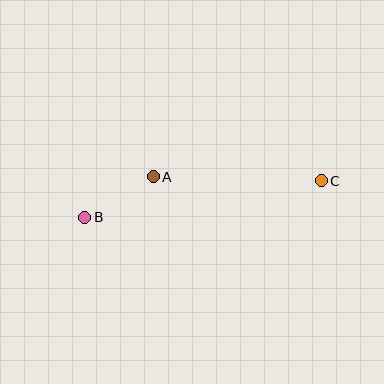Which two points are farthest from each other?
Points B and C are farthest from each other.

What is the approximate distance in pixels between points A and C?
The distance between A and C is approximately 168 pixels.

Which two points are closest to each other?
Points A and B are closest to each other.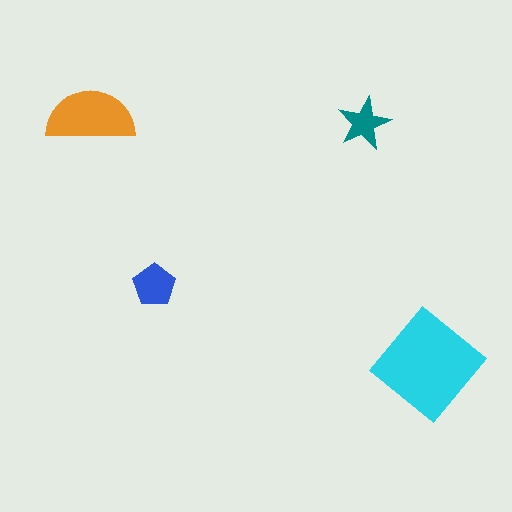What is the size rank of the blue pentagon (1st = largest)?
3rd.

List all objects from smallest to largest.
The teal star, the blue pentagon, the orange semicircle, the cyan diamond.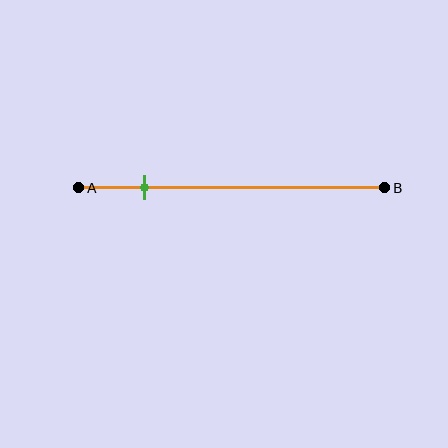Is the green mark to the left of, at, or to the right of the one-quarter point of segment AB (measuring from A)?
The green mark is to the left of the one-quarter point of segment AB.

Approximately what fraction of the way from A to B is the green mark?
The green mark is approximately 20% of the way from A to B.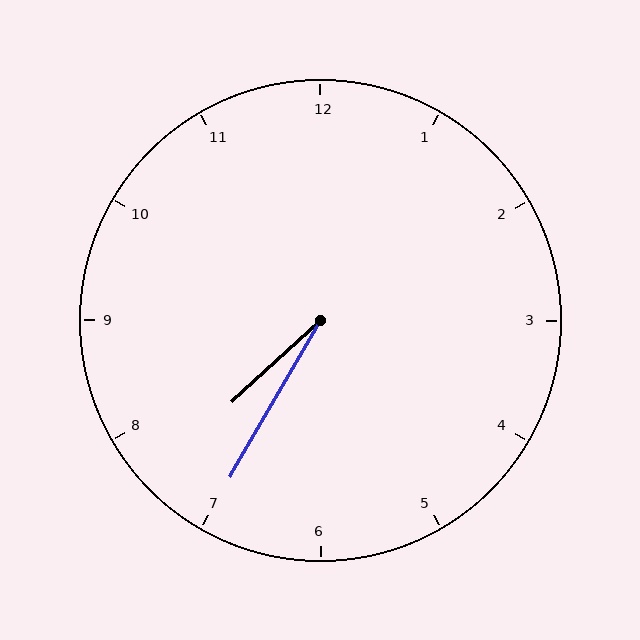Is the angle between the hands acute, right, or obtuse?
It is acute.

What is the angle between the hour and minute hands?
Approximately 18 degrees.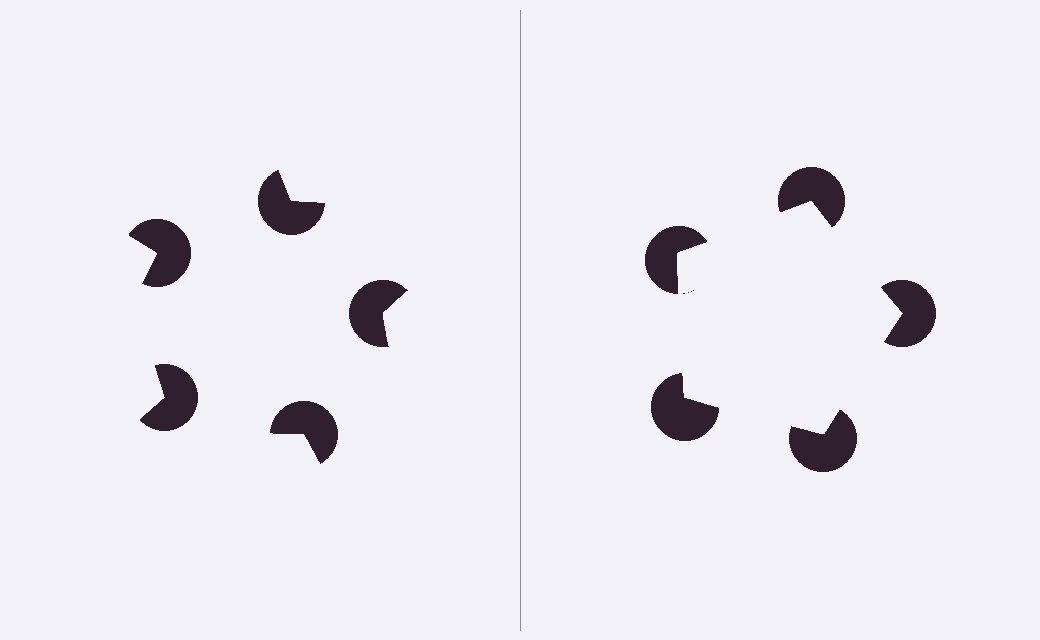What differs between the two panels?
The pac-man discs are positioned identically on both sides; only the wedge orientations differ. On the right they align to a pentagon; on the left they are misaligned.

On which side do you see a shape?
An illusory pentagon appears on the right side. On the left side the wedge cuts are rotated, so no coherent shape forms.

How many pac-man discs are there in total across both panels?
10 — 5 on each side.